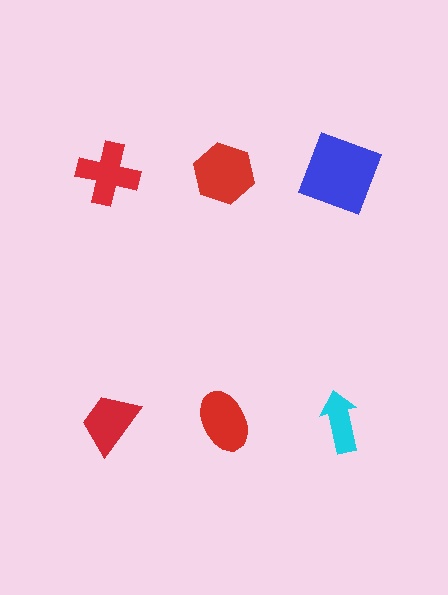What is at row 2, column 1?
A red trapezoid.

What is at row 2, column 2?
A red ellipse.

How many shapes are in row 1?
3 shapes.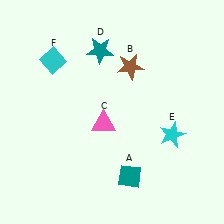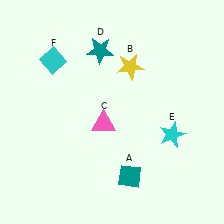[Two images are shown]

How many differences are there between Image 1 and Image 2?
There is 1 difference between the two images.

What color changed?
The star (B) changed from brown in Image 1 to yellow in Image 2.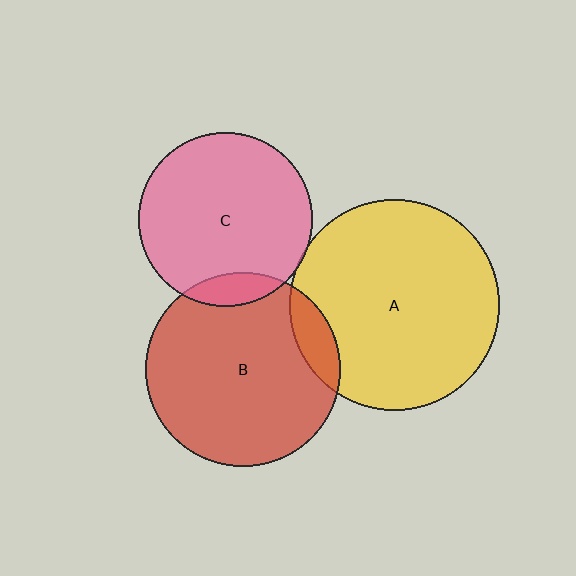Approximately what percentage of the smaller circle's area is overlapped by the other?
Approximately 10%.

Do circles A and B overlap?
Yes.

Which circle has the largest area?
Circle A (yellow).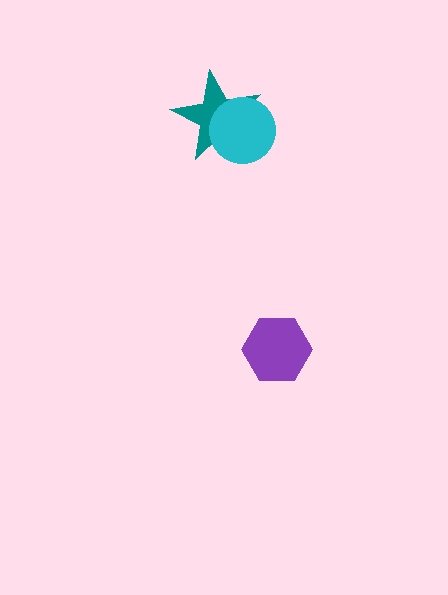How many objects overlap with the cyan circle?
1 object overlaps with the cyan circle.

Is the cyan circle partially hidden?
No, no other shape covers it.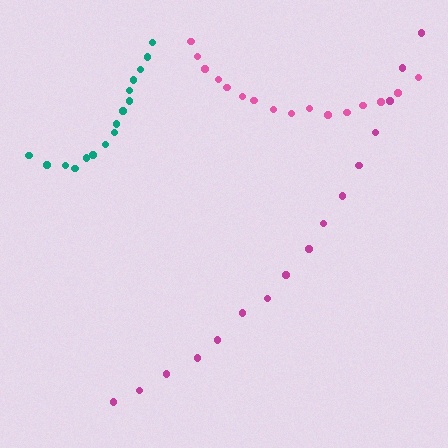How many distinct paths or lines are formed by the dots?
There are 3 distinct paths.